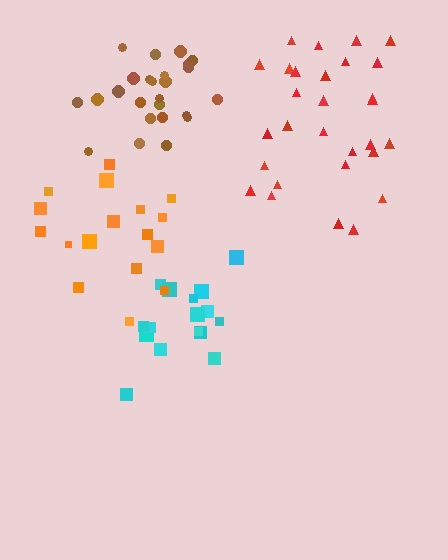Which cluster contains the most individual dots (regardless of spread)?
Red (29).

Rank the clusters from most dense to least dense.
brown, cyan, orange, red.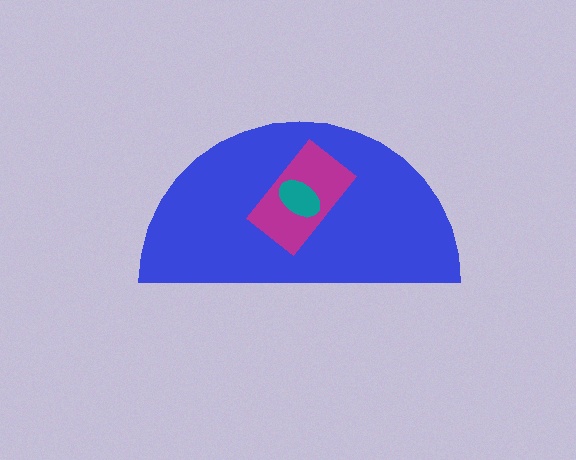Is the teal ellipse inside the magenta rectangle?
Yes.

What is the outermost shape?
The blue semicircle.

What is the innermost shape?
The teal ellipse.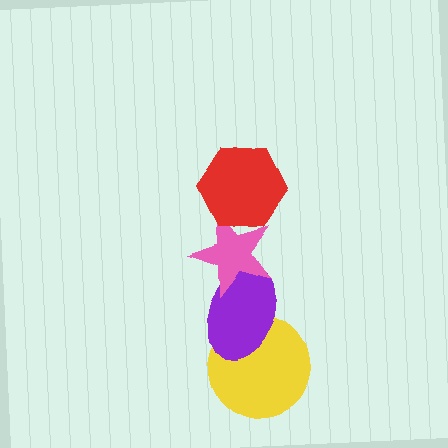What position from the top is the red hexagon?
The red hexagon is 1st from the top.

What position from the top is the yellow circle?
The yellow circle is 4th from the top.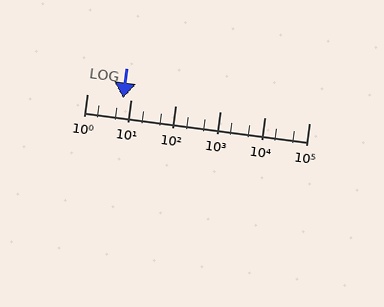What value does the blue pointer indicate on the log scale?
The pointer indicates approximately 6.5.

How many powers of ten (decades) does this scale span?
The scale spans 5 decades, from 1 to 100000.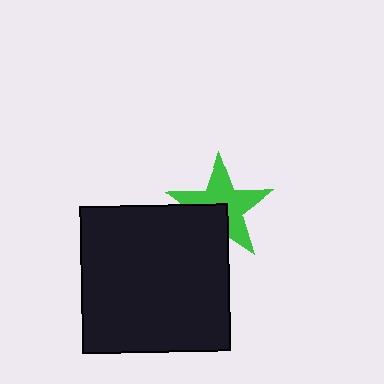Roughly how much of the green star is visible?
Most of it is visible (roughly 65%).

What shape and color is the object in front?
The object in front is a black square.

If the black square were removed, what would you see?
You would see the complete green star.